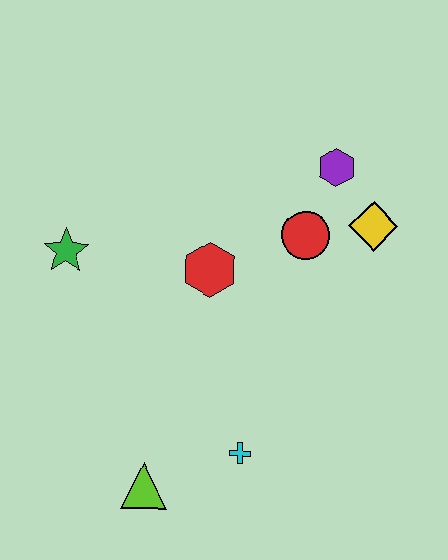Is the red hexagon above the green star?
No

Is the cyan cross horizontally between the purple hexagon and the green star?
Yes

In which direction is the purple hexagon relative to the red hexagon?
The purple hexagon is to the right of the red hexagon.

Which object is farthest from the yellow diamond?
The lime triangle is farthest from the yellow diamond.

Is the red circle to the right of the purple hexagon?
No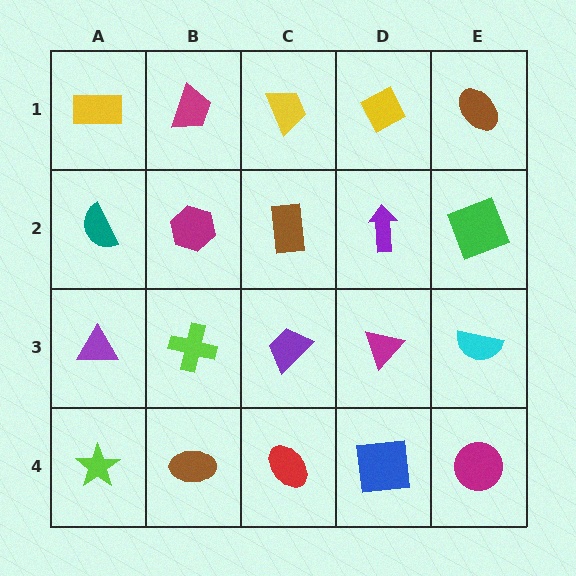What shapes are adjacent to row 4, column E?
A cyan semicircle (row 3, column E), a blue square (row 4, column D).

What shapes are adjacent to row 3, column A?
A teal semicircle (row 2, column A), a lime star (row 4, column A), a lime cross (row 3, column B).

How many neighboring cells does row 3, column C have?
4.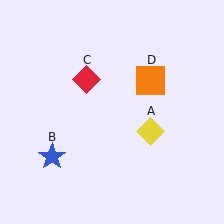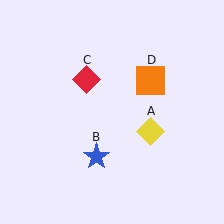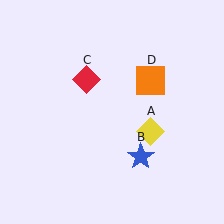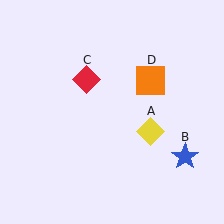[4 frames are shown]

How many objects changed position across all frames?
1 object changed position: blue star (object B).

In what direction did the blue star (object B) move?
The blue star (object B) moved right.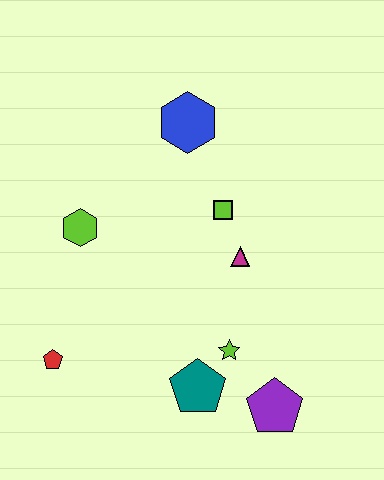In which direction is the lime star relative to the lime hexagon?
The lime star is to the right of the lime hexagon.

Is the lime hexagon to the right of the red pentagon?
Yes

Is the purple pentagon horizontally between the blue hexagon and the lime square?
No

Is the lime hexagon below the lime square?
Yes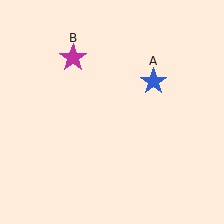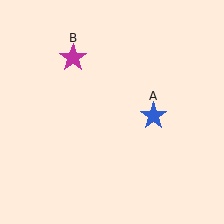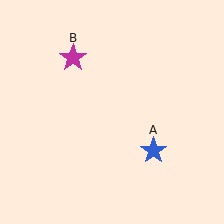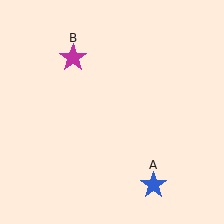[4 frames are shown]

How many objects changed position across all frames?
1 object changed position: blue star (object A).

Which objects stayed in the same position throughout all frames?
Magenta star (object B) remained stationary.